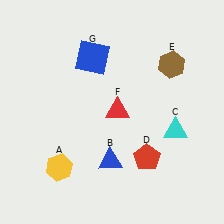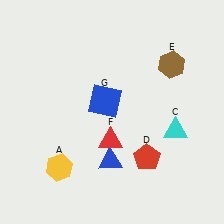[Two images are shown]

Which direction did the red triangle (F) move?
The red triangle (F) moved down.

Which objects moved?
The objects that moved are: the red triangle (F), the blue square (G).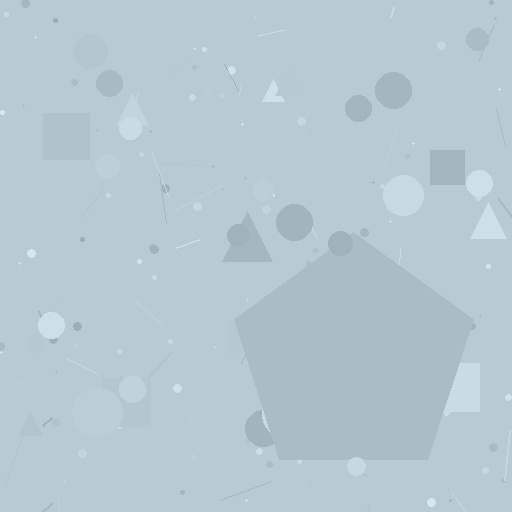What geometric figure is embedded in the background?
A pentagon is embedded in the background.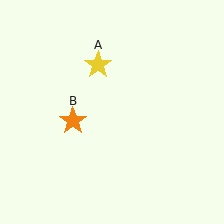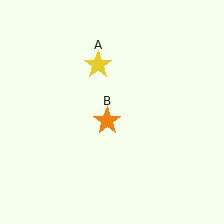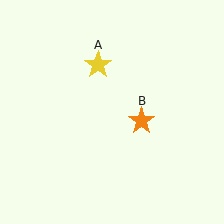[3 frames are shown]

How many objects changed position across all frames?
1 object changed position: orange star (object B).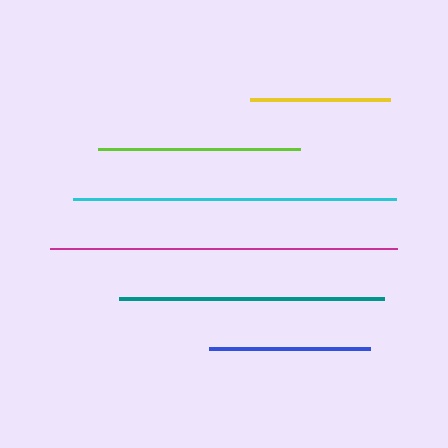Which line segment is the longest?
The magenta line is the longest at approximately 347 pixels.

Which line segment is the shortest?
The yellow line is the shortest at approximately 140 pixels.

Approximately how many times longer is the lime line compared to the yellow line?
The lime line is approximately 1.4 times the length of the yellow line.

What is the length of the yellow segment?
The yellow segment is approximately 140 pixels long.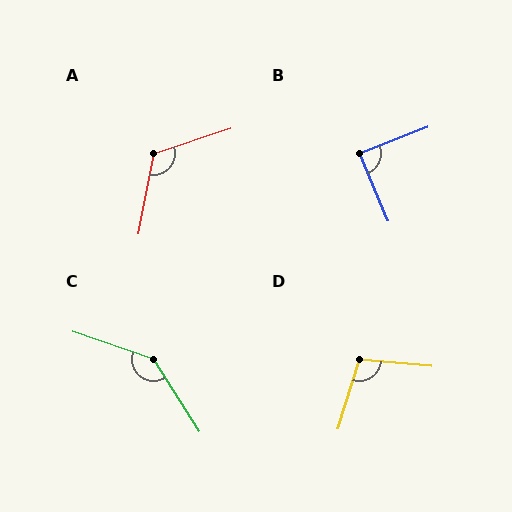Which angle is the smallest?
B, at approximately 88 degrees.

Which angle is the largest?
C, at approximately 142 degrees.